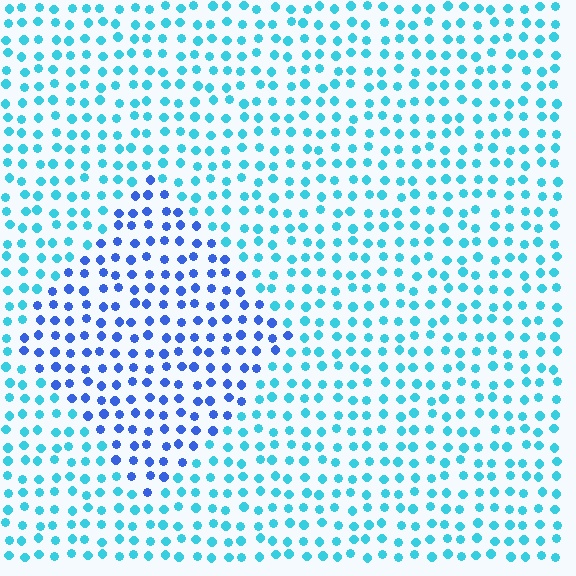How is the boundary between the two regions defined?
The boundary is defined purely by a slight shift in hue (about 39 degrees). Spacing, size, and orientation are identical on both sides.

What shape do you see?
I see a diamond.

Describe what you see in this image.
The image is filled with small cyan elements in a uniform arrangement. A diamond-shaped region is visible where the elements are tinted to a slightly different hue, forming a subtle color boundary.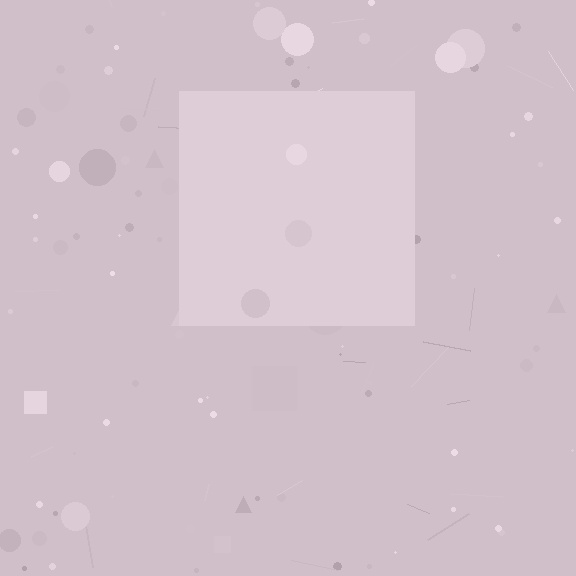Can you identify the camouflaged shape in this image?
The camouflaged shape is a square.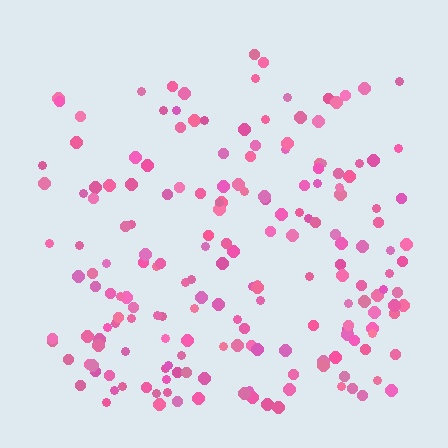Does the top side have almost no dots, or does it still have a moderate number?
Still a moderate number, just noticeably fewer than the bottom.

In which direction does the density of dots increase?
From top to bottom, with the bottom side densest.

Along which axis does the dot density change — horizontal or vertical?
Vertical.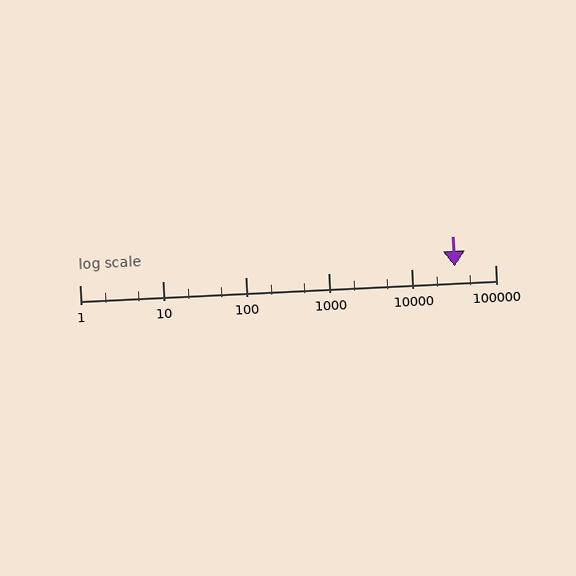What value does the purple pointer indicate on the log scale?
The pointer indicates approximately 33000.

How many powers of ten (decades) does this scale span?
The scale spans 5 decades, from 1 to 100000.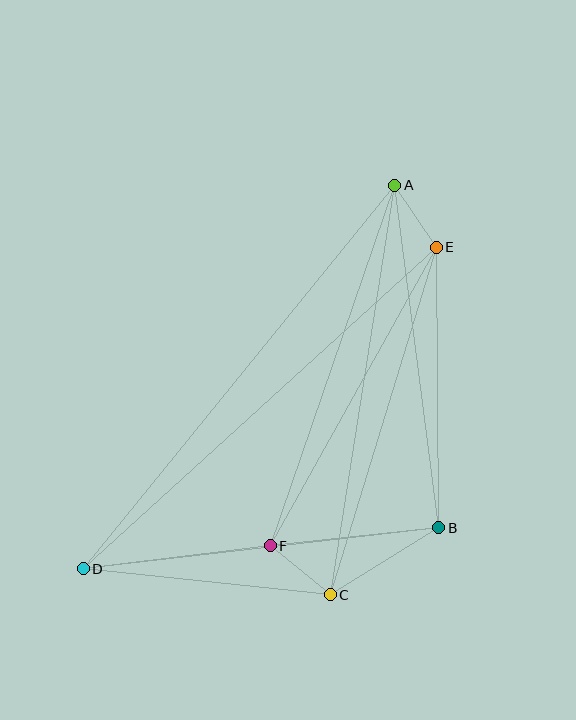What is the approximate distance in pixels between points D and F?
The distance between D and F is approximately 188 pixels.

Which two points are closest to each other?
Points A and E are closest to each other.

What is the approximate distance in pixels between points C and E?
The distance between C and E is approximately 363 pixels.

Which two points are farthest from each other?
Points A and D are farthest from each other.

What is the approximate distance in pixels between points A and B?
The distance between A and B is approximately 345 pixels.